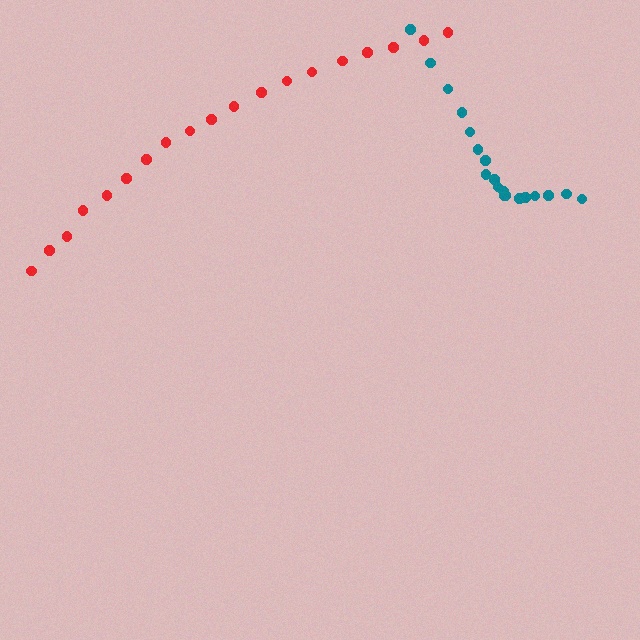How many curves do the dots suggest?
There are 2 distinct paths.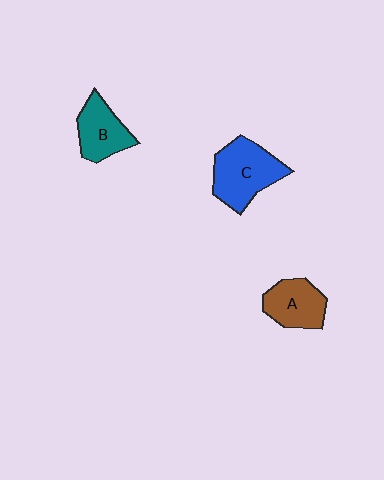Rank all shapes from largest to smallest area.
From largest to smallest: C (blue), A (brown), B (teal).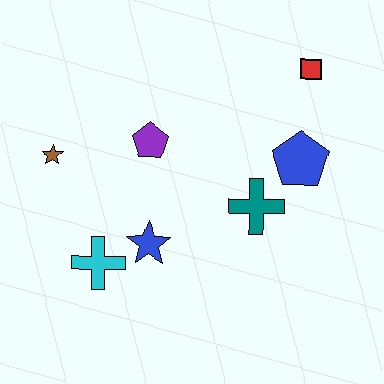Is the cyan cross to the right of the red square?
No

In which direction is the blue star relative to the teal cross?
The blue star is to the left of the teal cross.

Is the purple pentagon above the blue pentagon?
Yes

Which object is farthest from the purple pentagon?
The red square is farthest from the purple pentagon.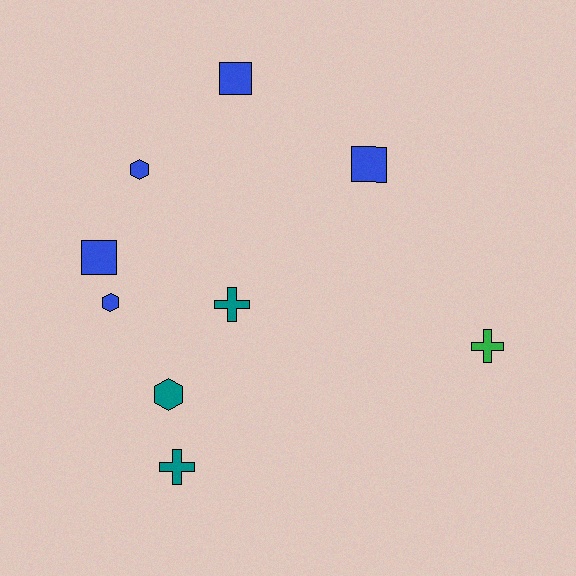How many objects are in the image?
There are 9 objects.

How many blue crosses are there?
There are no blue crosses.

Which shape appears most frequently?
Square, with 3 objects.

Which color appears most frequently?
Blue, with 5 objects.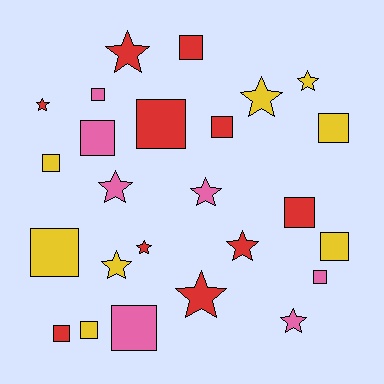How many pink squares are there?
There are 4 pink squares.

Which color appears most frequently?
Red, with 10 objects.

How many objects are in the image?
There are 25 objects.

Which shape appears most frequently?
Square, with 14 objects.